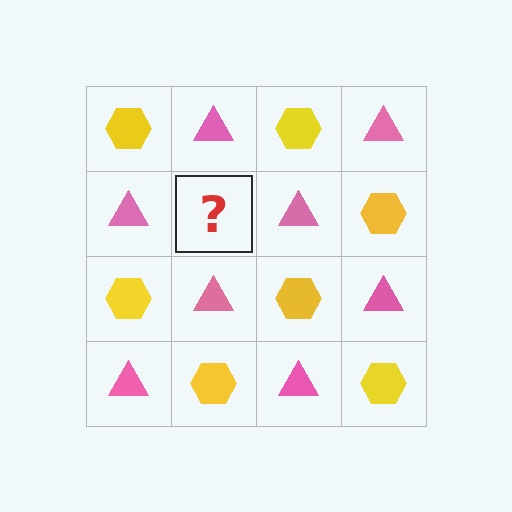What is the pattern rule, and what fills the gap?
The rule is that it alternates yellow hexagon and pink triangle in a checkerboard pattern. The gap should be filled with a yellow hexagon.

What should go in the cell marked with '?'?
The missing cell should contain a yellow hexagon.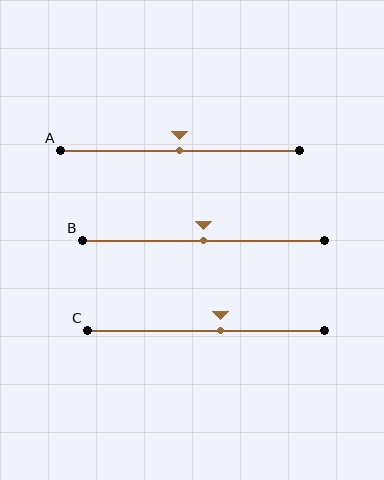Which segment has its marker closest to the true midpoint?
Segment A has its marker closest to the true midpoint.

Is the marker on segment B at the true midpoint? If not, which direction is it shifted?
Yes, the marker on segment B is at the true midpoint.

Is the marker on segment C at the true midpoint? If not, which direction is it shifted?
No, the marker on segment C is shifted to the right by about 6% of the segment length.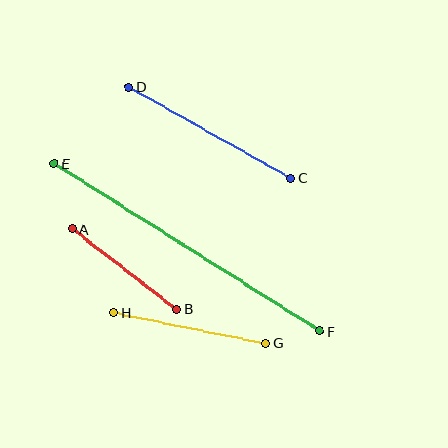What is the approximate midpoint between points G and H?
The midpoint is at approximately (189, 328) pixels.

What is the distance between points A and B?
The distance is approximately 132 pixels.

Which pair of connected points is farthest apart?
Points E and F are farthest apart.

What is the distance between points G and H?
The distance is approximately 155 pixels.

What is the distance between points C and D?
The distance is approximately 186 pixels.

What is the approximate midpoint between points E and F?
The midpoint is at approximately (187, 247) pixels.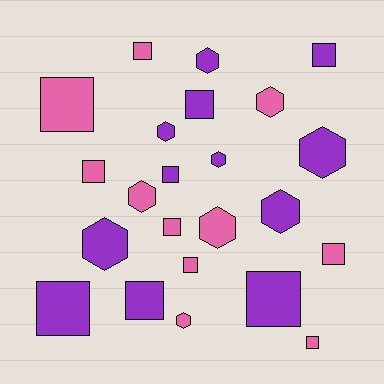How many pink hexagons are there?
There are 4 pink hexagons.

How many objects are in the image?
There are 23 objects.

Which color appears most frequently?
Purple, with 12 objects.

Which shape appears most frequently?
Square, with 13 objects.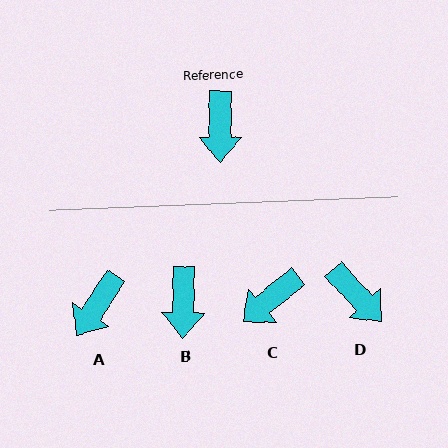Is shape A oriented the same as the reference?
No, it is off by about 32 degrees.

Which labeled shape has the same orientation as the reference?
B.